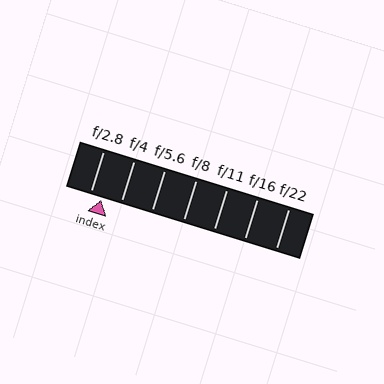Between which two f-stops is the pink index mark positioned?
The index mark is between f/2.8 and f/4.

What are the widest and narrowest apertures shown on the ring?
The widest aperture shown is f/2.8 and the narrowest is f/22.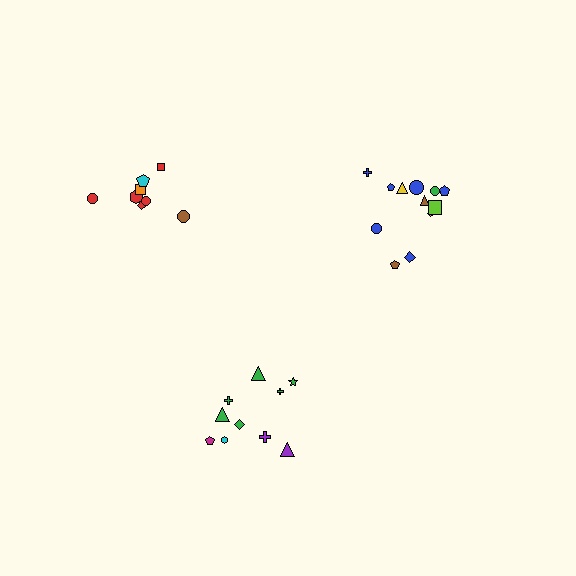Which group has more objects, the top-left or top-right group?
The top-right group.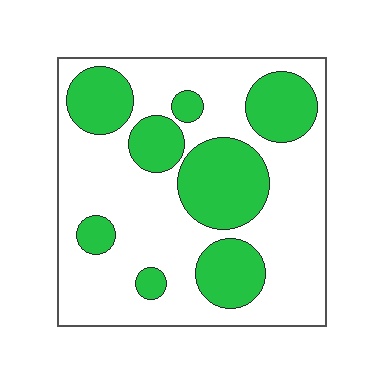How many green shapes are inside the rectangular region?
8.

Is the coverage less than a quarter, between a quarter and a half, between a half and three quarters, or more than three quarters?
Between a quarter and a half.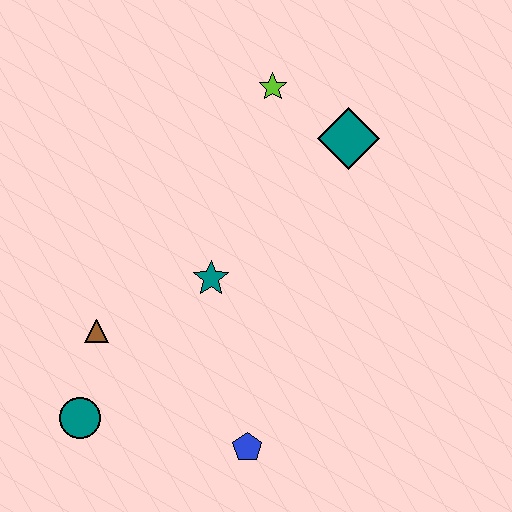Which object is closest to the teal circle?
The brown triangle is closest to the teal circle.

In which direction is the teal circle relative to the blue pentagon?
The teal circle is to the left of the blue pentagon.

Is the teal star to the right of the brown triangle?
Yes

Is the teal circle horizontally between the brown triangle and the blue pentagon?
No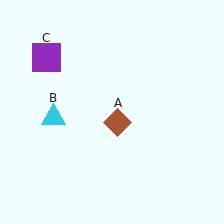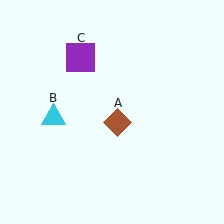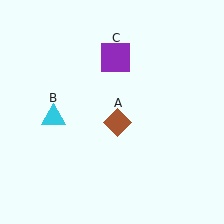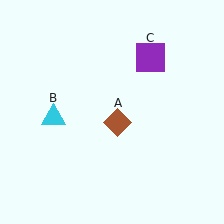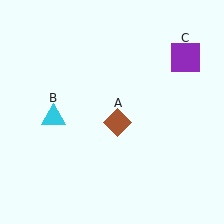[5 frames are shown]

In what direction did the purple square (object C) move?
The purple square (object C) moved right.